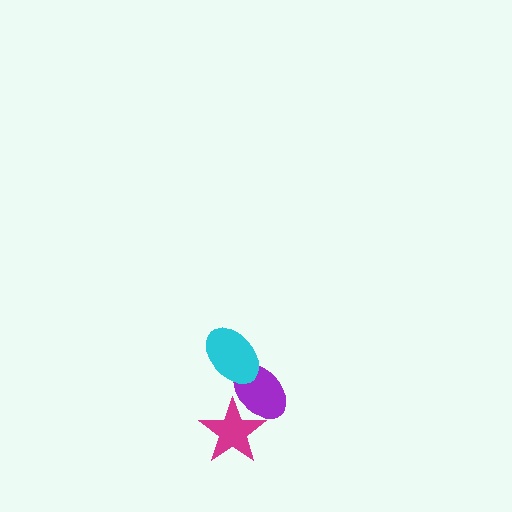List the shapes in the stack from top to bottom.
From top to bottom: the cyan ellipse, the purple ellipse, the magenta star.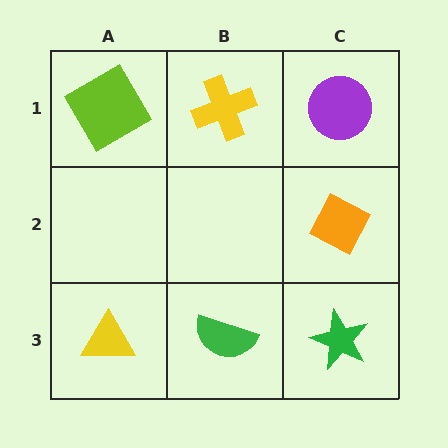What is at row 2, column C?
An orange diamond.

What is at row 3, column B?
A green semicircle.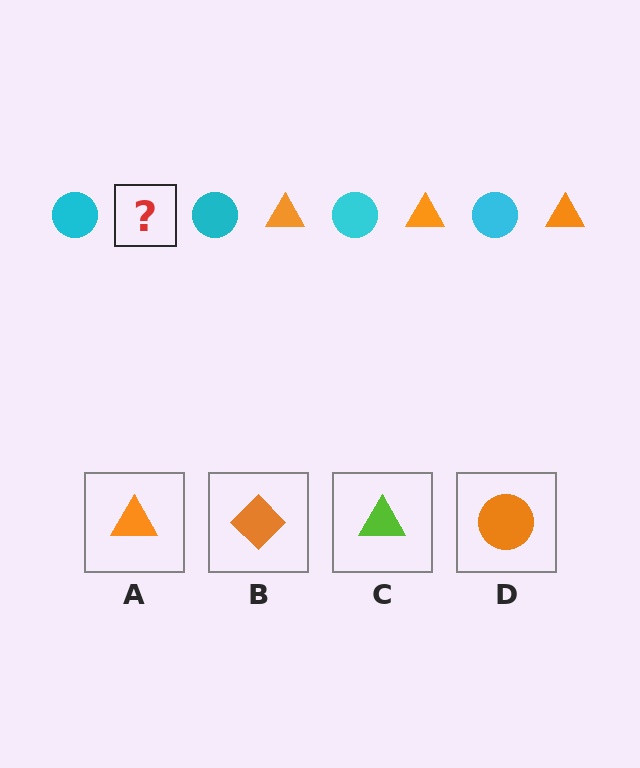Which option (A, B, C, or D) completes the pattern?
A.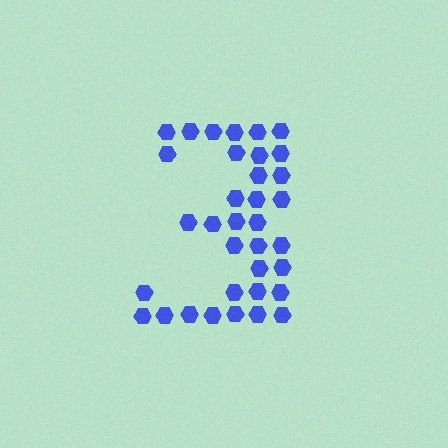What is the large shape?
The large shape is the digit 3.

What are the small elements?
The small elements are hexagons.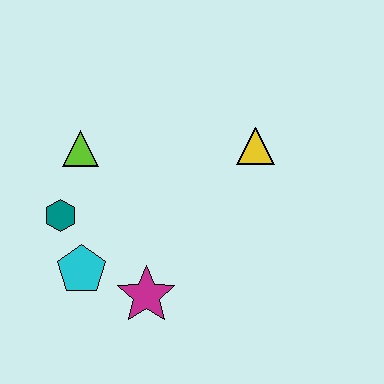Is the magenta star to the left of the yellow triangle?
Yes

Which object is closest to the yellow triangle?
The lime triangle is closest to the yellow triangle.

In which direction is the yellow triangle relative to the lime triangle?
The yellow triangle is to the right of the lime triangle.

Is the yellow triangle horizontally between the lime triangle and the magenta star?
No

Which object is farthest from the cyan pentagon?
The yellow triangle is farthest from the cyan pentagon.